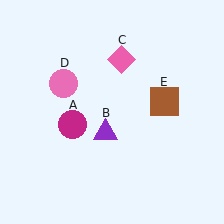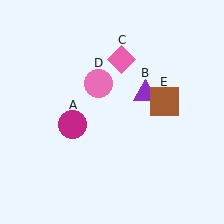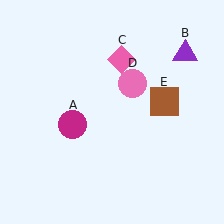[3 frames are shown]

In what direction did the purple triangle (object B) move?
The purple triangle (object B) moved up and to the right.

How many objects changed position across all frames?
2 objects changed position: purple triangle (object B), pink circle (object D).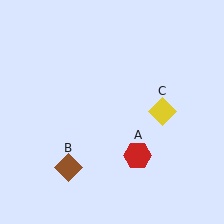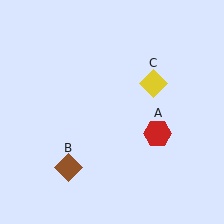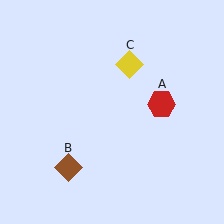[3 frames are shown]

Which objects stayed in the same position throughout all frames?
Brown diamond (object B) remained stationary.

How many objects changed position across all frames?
2 objects changed position: red hexagon (object A), yellow diamond (object C).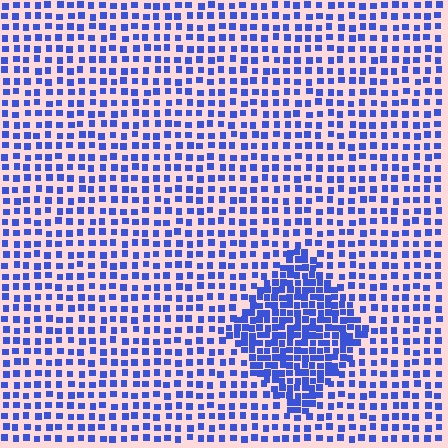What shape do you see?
I see a diamond.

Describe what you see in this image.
The image contains small blue elements arranged at two different densities. A diamond-shaped region is visible where the elements are more densely packed than the surrounding area.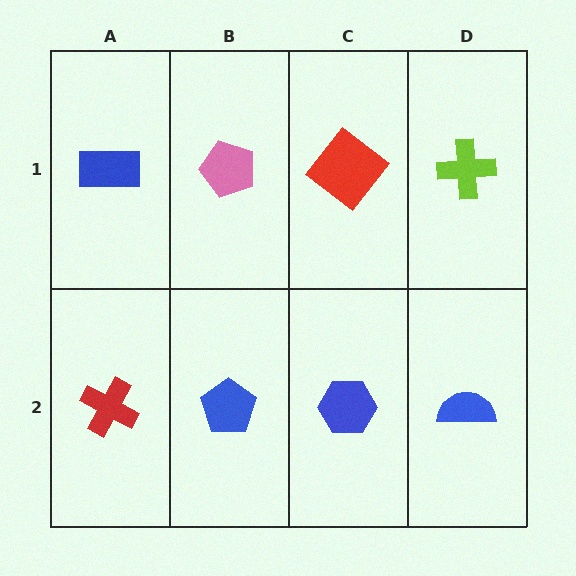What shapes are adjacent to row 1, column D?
A blue semicircle (row 2, column D), a red diamond (row 1, column C).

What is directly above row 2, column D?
A lime cross.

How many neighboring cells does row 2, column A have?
2.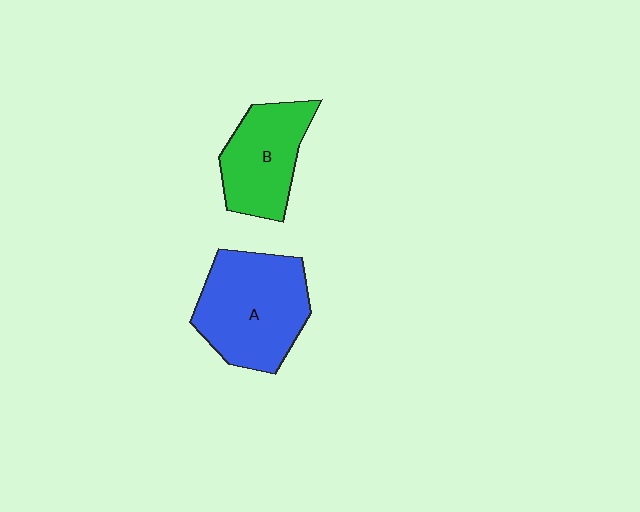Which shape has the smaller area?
Shape B (green).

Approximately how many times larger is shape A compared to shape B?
Approximately 1.4 times.